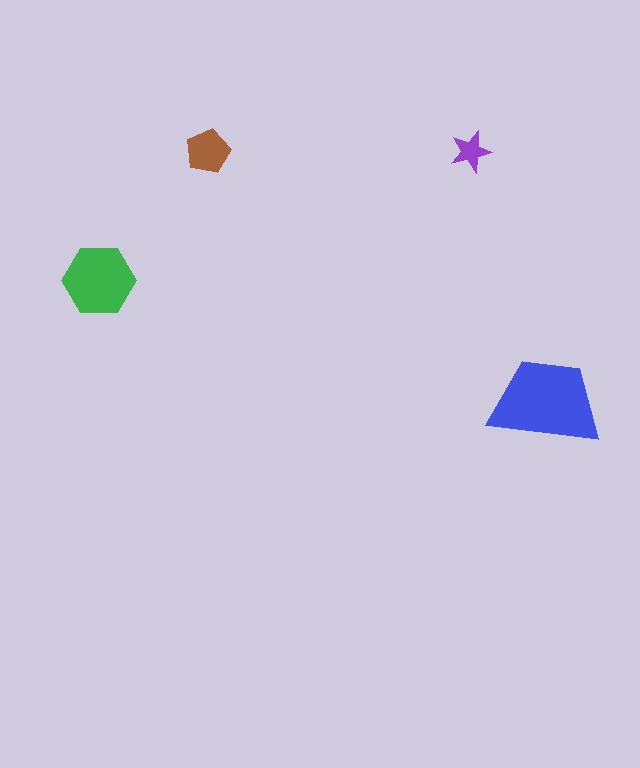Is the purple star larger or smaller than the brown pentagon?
Smaller.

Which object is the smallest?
The purple star.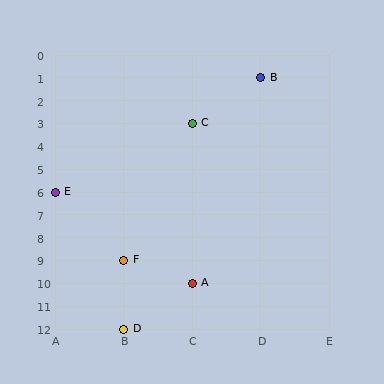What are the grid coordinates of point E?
Point E is at grid coordinates (A, 6).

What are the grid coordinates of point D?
Point D is at grid coordinates (B, 12).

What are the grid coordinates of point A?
Point A is at grid coordinates (C, 10).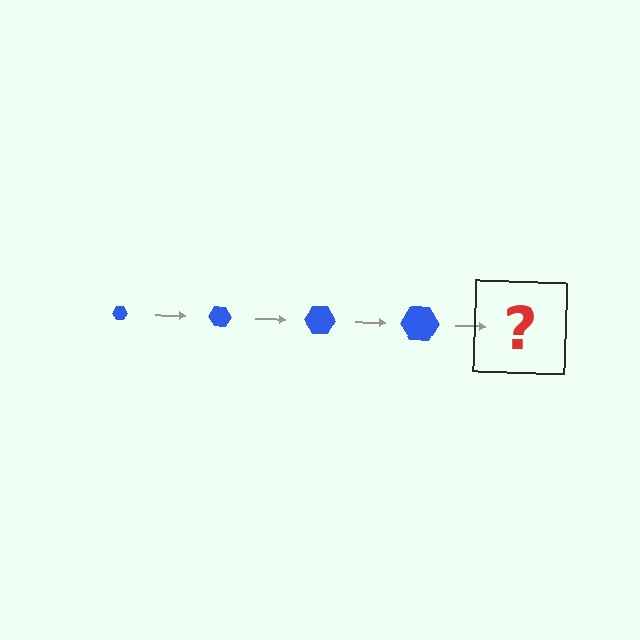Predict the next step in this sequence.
The next step is a blue hexagon, larger than the previous one.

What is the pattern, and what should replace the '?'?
The pattern is that the hexagon gets progressively larger each step. The '?' should be a blue hexagon, larger than the previous one.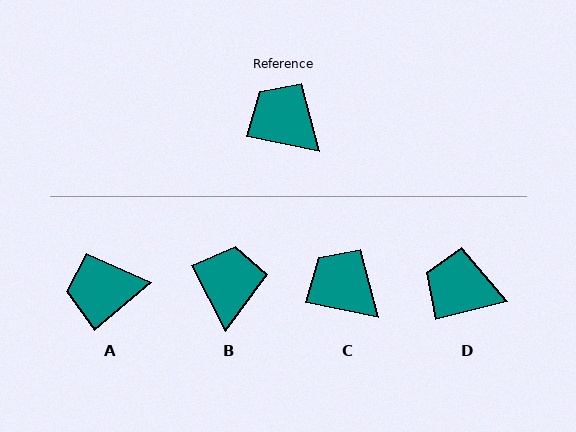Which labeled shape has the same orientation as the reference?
C.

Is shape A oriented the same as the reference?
No, it is off by about 51 degrees.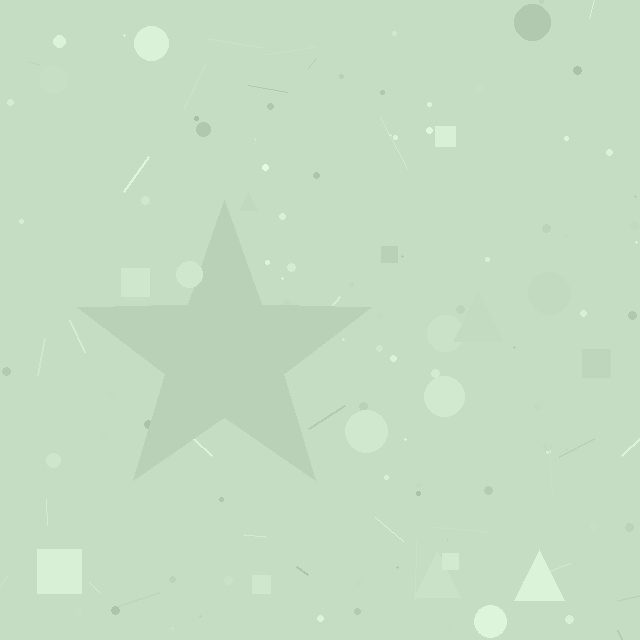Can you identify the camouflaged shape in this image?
The camouflaged shape is a star.